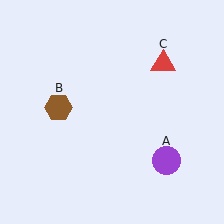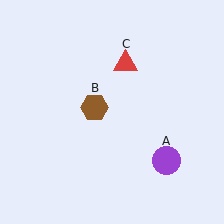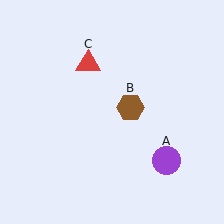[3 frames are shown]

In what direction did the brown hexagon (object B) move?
The brown hexagon (object B) moved right.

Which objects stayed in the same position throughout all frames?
Purple circle (object A) remained stationary.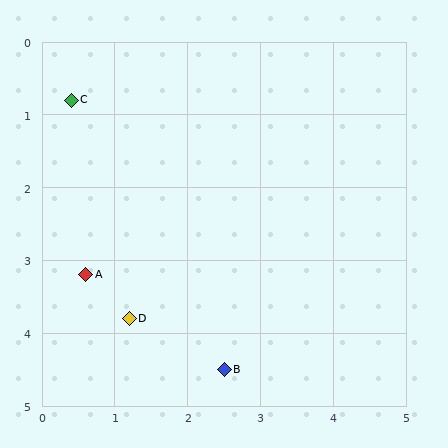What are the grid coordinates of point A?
Point A is at approximately (0.6, 3.2).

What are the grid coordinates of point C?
Point C is at approximately (0.4, 0.8).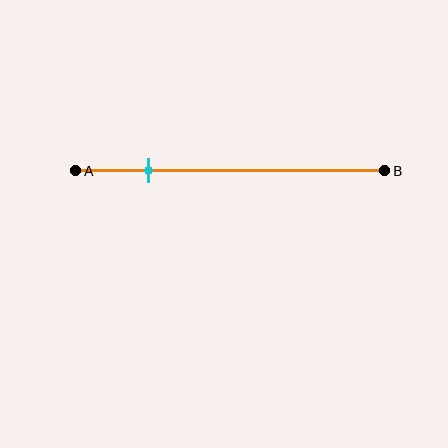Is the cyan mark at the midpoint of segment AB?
No, the mark is at about 25% from A, not at the 50% midpoint.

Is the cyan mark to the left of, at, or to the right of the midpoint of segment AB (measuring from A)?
The cyan mark is to the left of the midpoint of segment AB.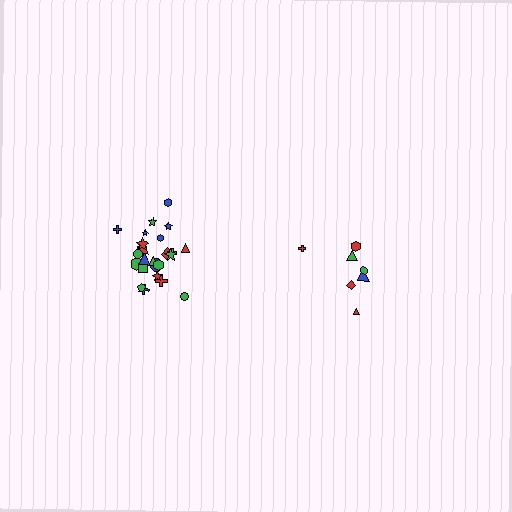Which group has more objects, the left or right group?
The left group.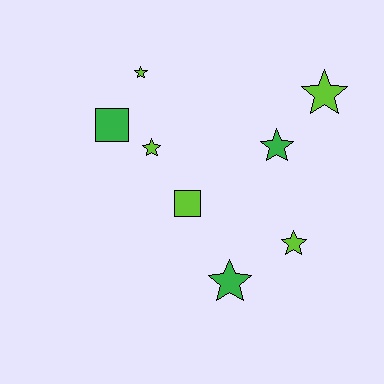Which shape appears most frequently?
Star, with 6 objects.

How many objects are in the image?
There are 8 objects.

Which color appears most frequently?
Lime, with 5 objects.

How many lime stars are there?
There are 4 lime stars.